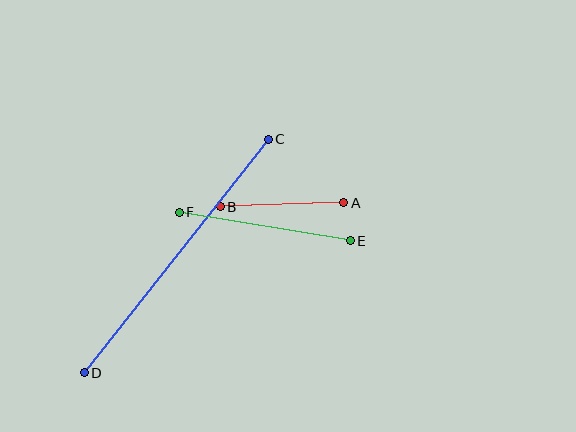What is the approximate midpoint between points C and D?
The midpoint is at approximately (176, 256) pixels.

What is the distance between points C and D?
The distance is approximately 297 pixels.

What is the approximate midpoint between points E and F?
The midpoint is at approximately (265, 226) pixels.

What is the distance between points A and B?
The distance is approximately 123 pixels.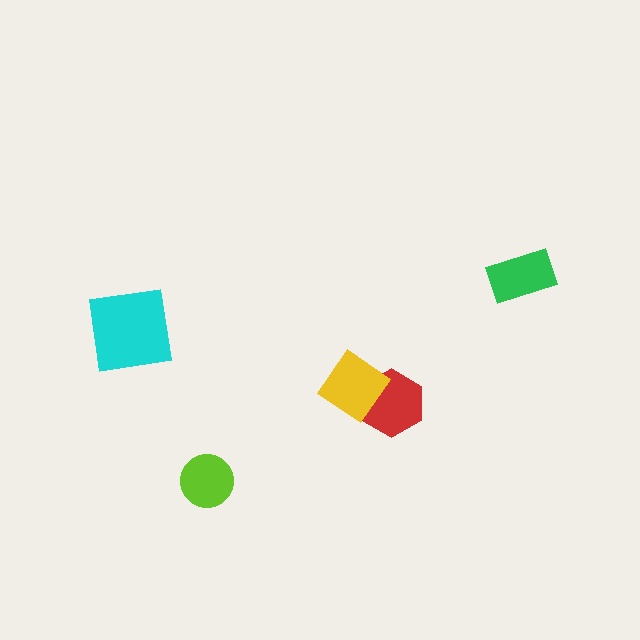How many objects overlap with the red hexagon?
1 object overlaps with the red hexagon.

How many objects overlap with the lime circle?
0 objects overlap with the lime circle.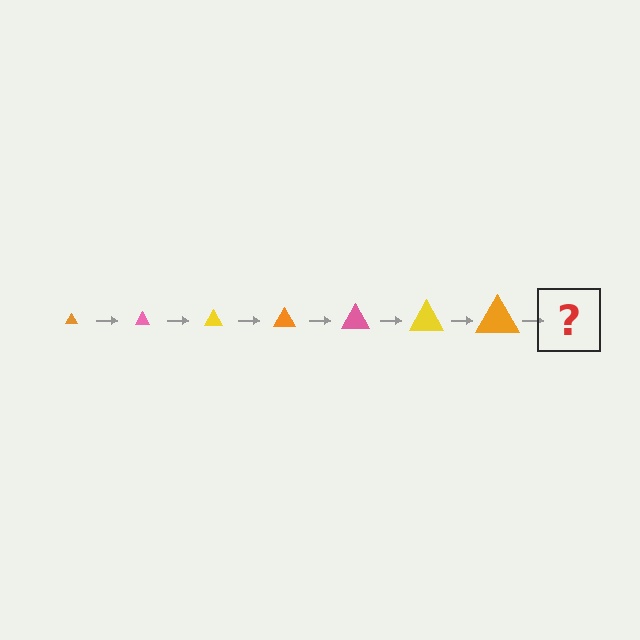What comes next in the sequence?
The next element should be a pink triangle, larger than the previous one.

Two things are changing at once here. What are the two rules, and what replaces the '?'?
The two rules are that the triangle grows larger each step and the color cycles through orange, pink, and yellow. The '?' should be a pink triangle, larger than the previous one.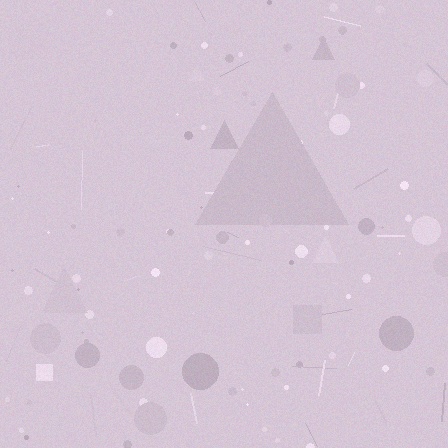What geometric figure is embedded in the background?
A triangle is embedded in the background.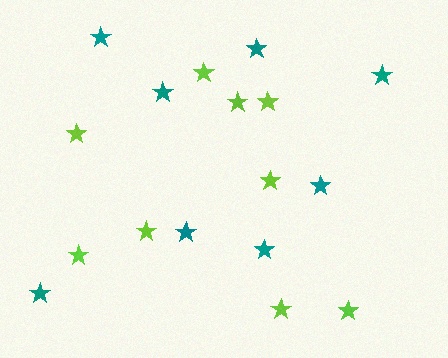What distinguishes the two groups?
There are 2 groups: one group of teal stars (8) and one group of lime stars (9).